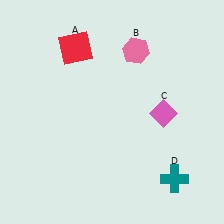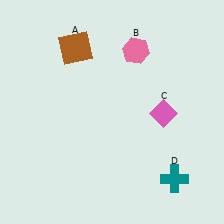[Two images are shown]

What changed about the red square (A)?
In Image 1, A is red. In Image 2, it changed to brown.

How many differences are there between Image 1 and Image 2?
There is 1 difference between the two images.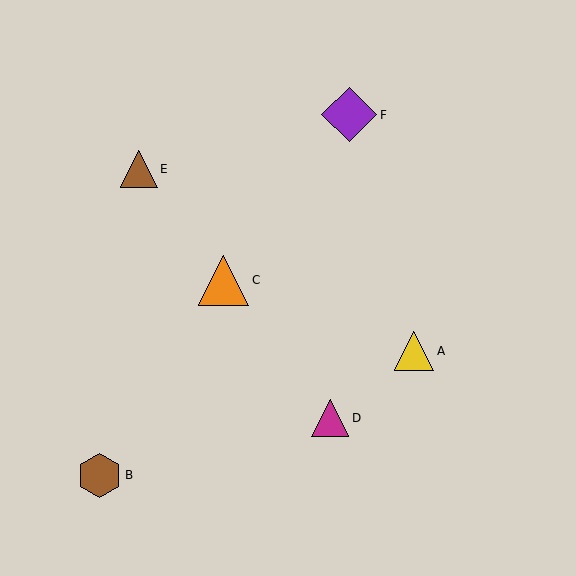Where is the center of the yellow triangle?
The center of the yellow triangle is at (414, 351).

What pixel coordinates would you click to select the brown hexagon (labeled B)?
Click at (100, 475) to select the brown hexagon B.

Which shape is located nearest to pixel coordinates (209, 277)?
The orange triangle (labeled C) at (224, 280) is nearest to that location.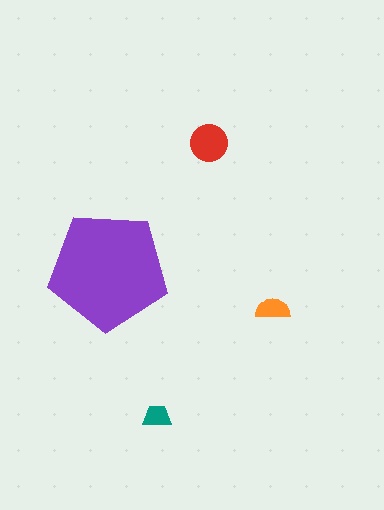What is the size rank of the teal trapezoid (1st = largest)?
4th.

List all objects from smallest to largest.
The teal trapezoid, the orange semicircle, the red circle, the purple pentagon.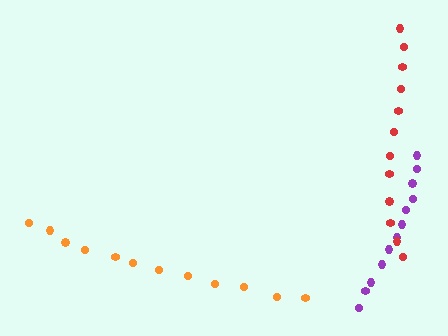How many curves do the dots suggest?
There are 3 distinct paths.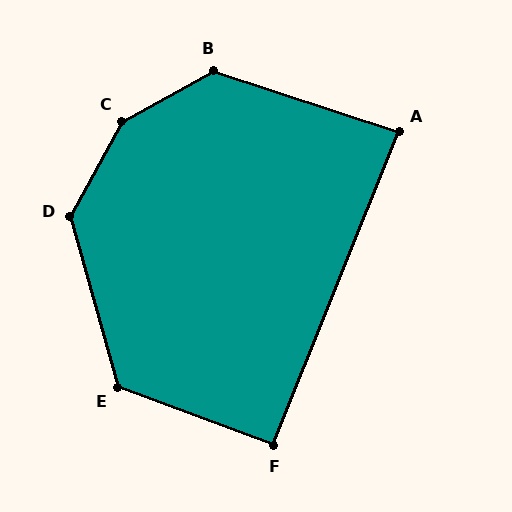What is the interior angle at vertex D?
Approximately 136 degrees (obtuse).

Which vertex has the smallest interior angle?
A, at approximately 86 degrees.